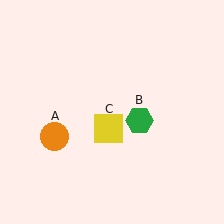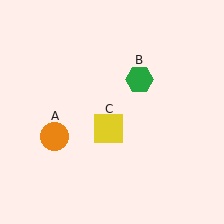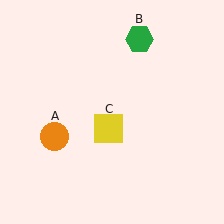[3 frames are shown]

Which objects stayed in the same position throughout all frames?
Orange circle (object A) and yellow square (object C) remained stationary.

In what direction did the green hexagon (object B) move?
The green hexagon (object B) moved up.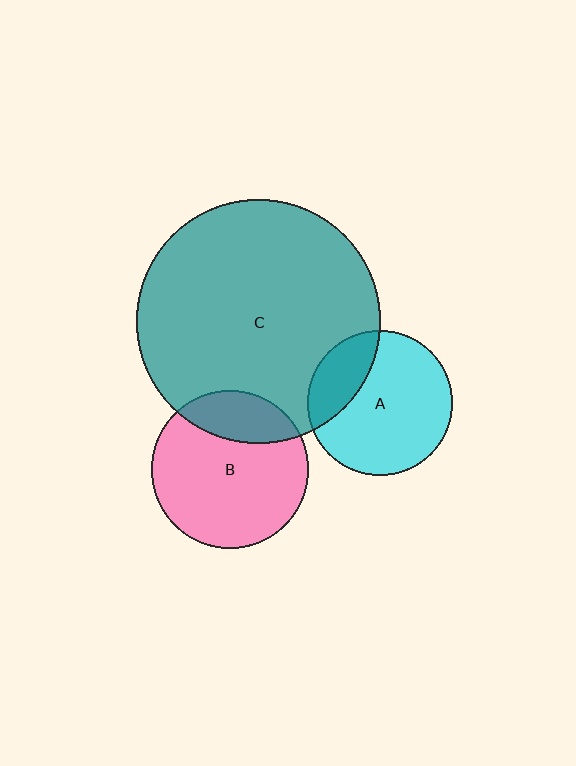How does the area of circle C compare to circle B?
Approximately 2.4 times.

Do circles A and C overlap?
Yes.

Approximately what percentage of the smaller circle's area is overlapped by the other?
Approximately 25%.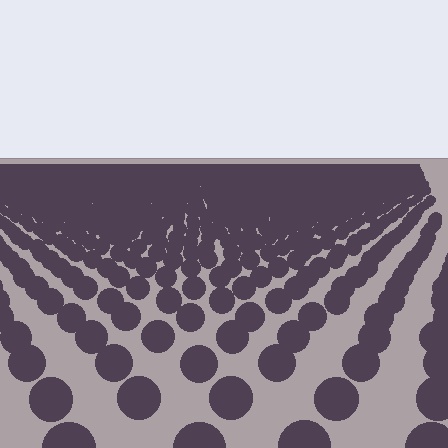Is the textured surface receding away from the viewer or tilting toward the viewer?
The surface is receding away from the viewer. Texture elements get smaller and denser toward the top.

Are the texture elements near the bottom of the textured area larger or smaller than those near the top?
Larger. Near the bottom, elements are closer to the viewer and appear at a bigger on-screen size.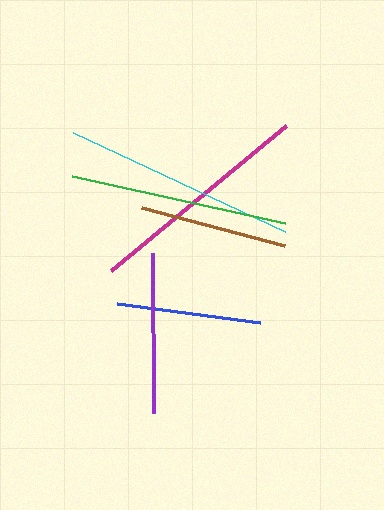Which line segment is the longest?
The cyan line is the longest at approximately 234 pixels.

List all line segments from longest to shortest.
From longest to shortest: cyan, magenta, green, purple, brown, blue.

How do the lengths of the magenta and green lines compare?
The magenta and green lines are approximately the same length.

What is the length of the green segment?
The green segment is approximately 218 pixels long.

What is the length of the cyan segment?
The cyan segment is approximately 234 pixels long.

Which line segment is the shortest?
The blue line is the shortest at approximately 144 pixels.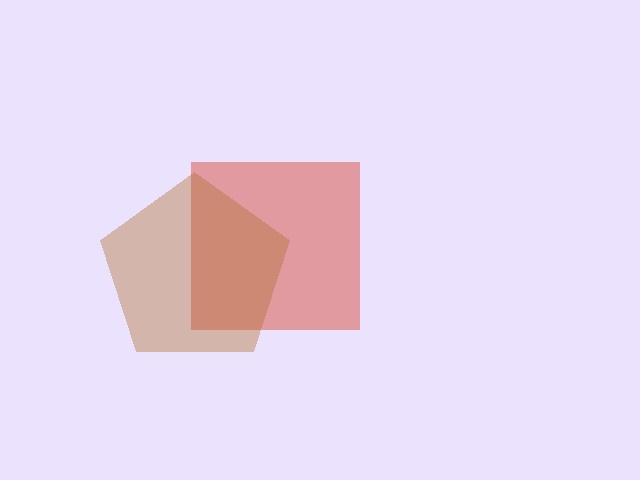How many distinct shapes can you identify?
There are 2 distinct shapes: a red square, a brown pentagon.